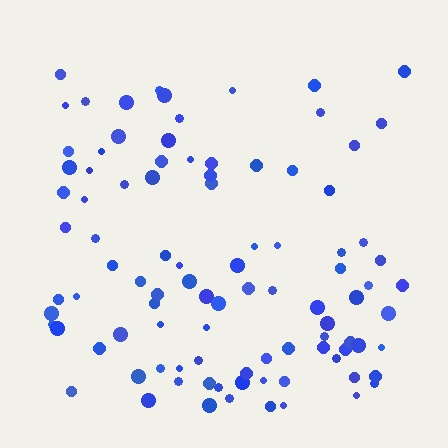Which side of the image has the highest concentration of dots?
The bottom.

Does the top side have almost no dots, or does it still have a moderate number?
Still a moderate number, just noticeably fewer than the bottom.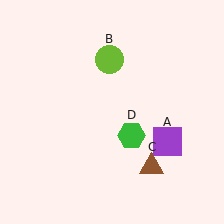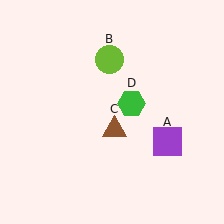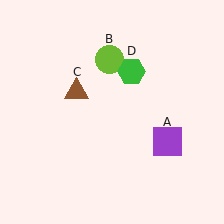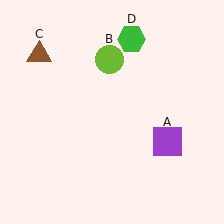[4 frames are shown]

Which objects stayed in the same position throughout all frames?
Purple square (object A) and lime circle (object B) remained stationary.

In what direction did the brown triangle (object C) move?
The brown triangle (object C) moved up and to the left.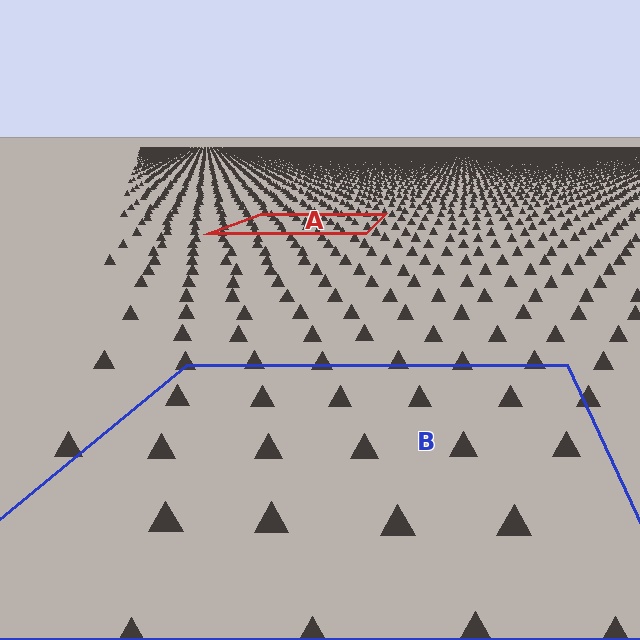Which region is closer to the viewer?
Region B is closer. The texture elements there are larger and more spread out.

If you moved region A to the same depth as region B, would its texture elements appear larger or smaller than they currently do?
They would appear larger. At a closer depth, the same texture elements are projected at a bigger on-screen size.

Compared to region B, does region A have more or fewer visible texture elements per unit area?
Region A has more texture elements per unit area — they are packed more densely because it is farther away.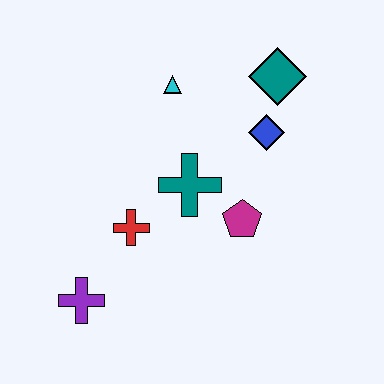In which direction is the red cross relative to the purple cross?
The red cross is above the purple cross.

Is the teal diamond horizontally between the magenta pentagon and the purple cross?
No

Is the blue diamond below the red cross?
No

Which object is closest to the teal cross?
The magenta pentagon is closest to the teal cross.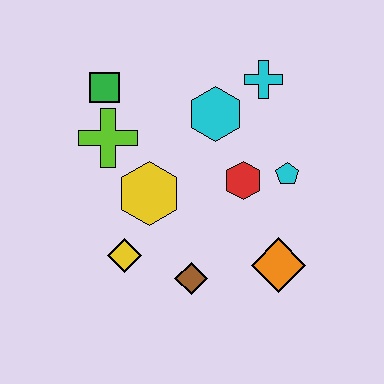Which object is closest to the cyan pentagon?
The red hexagon is closest to the cyan pentagon.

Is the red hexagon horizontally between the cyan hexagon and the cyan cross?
Yes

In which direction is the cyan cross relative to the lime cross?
The cyan cross is to the right of the lime cross.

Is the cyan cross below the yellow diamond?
No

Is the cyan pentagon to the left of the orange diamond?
No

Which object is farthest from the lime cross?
The orange diamond is farthest from the lime cross.